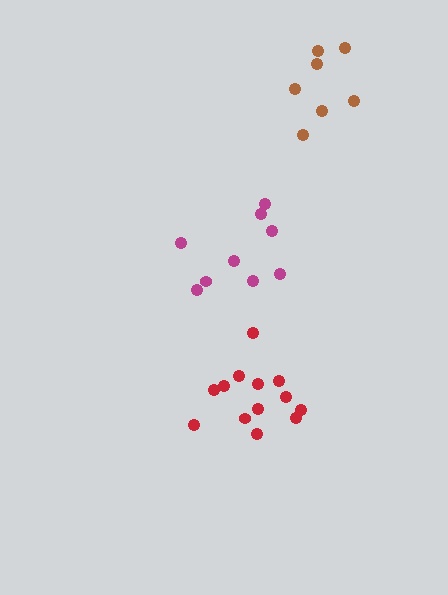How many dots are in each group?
Group 1: 9 dots, Group 2: 13 dots, Group 3: 7 dots (29 total).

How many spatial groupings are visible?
There are 3 spatial groupings.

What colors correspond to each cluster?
The clusters are colored: magenta, red, brown.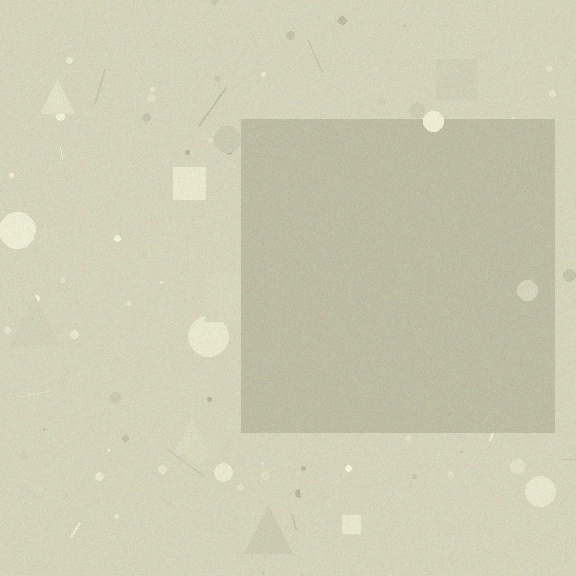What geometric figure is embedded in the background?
A square is embedded in the background.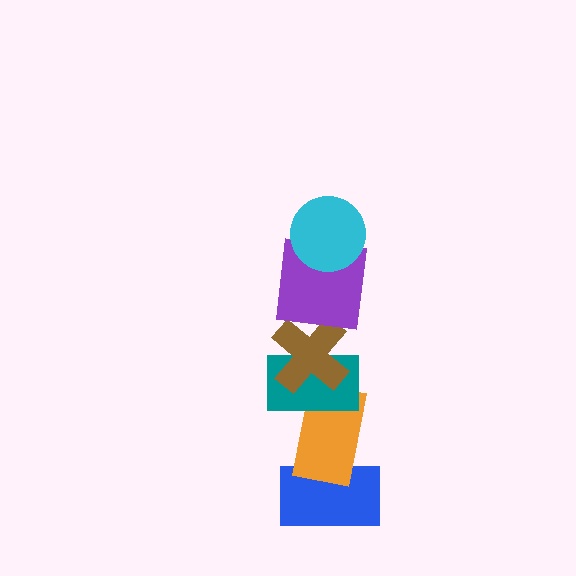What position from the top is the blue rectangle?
The blue rectangle is 6th from the top.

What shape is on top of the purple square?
The cyan circle is on top of the purple square.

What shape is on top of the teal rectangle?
The brown cross is on top of the teal rectangle.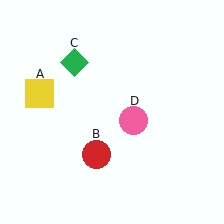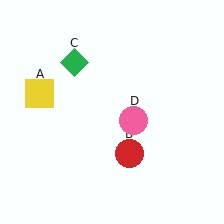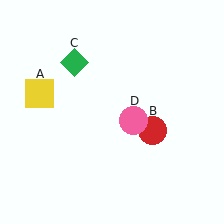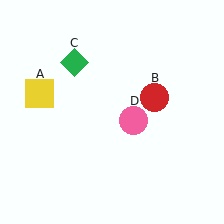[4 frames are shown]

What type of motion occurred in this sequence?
The red circle (object B) rotated counterclockwise around the center of the scene.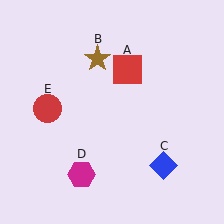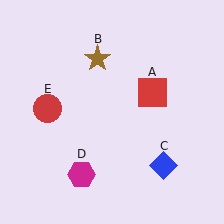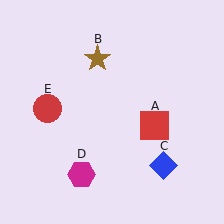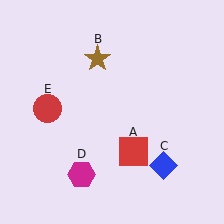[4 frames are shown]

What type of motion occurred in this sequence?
The red square (object A) rotated clockwise around the center of the scene.